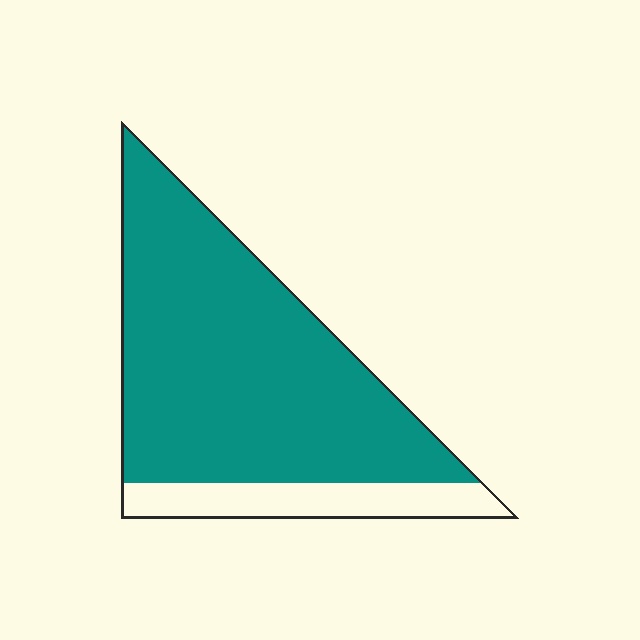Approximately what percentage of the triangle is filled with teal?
Approximately 85%.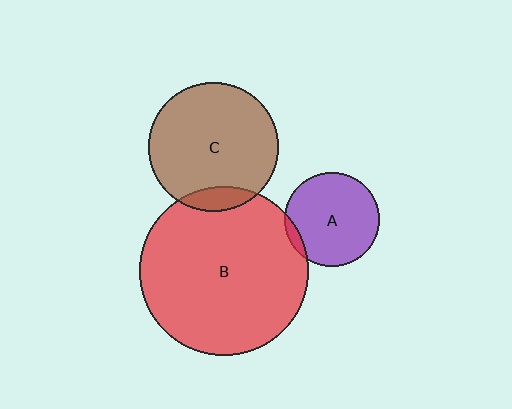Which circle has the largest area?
Circle B (red).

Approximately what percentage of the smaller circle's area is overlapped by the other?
Approximately 10%.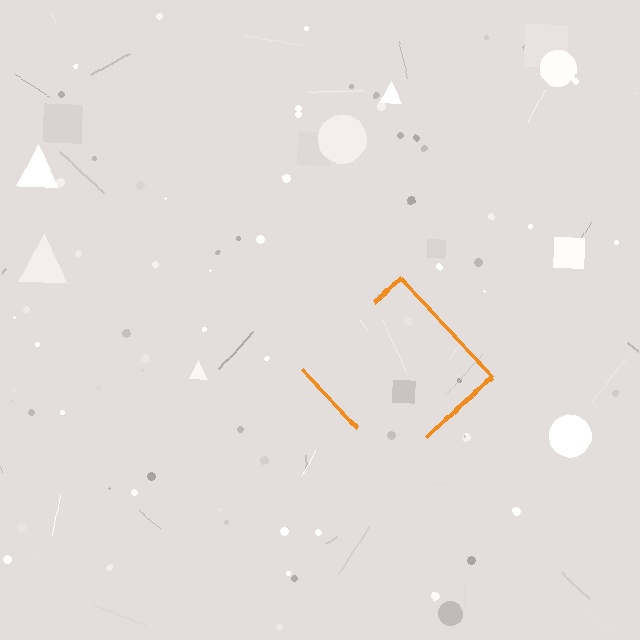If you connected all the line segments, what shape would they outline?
They would outline a diamond.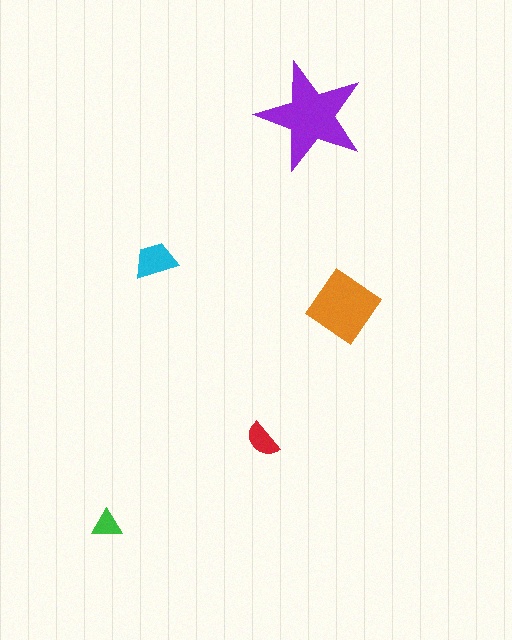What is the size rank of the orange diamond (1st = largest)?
2nd.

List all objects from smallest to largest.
The green triangle, the red semicircle, the cyan trapezoid, the orange diamond, the purple star.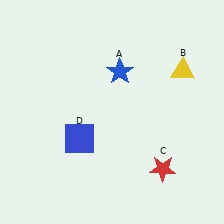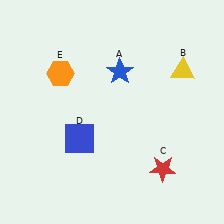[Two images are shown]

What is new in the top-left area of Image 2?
An orange hexagon (E) was added in the top-left area of Image 2.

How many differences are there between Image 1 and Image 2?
There is 1 difference between the two images.